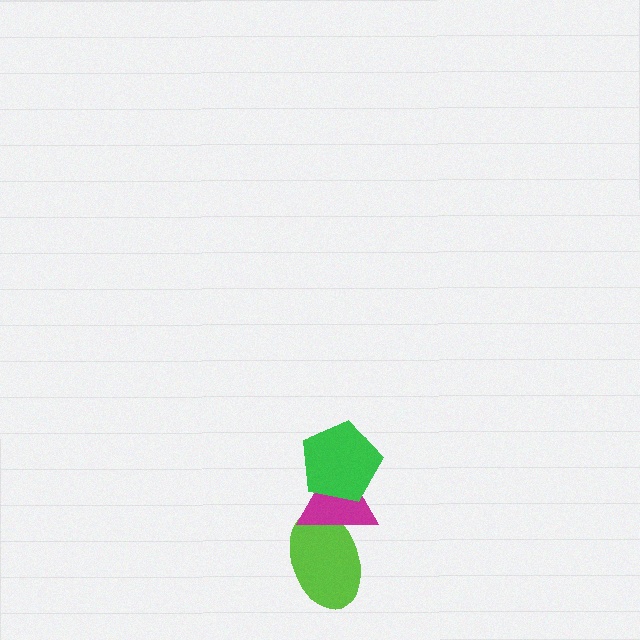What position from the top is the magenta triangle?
The magenta triangle is 2nd from the top.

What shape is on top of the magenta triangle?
The green pentagon is on top of the magenta triangle.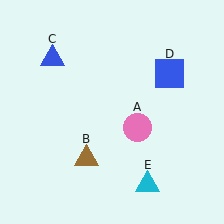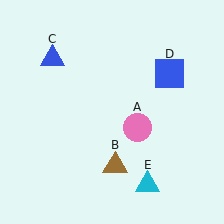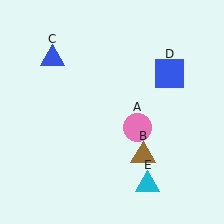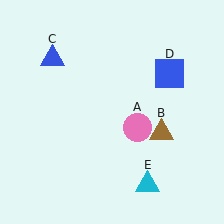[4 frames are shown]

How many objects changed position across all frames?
1 object changed position: brown triangle (object B).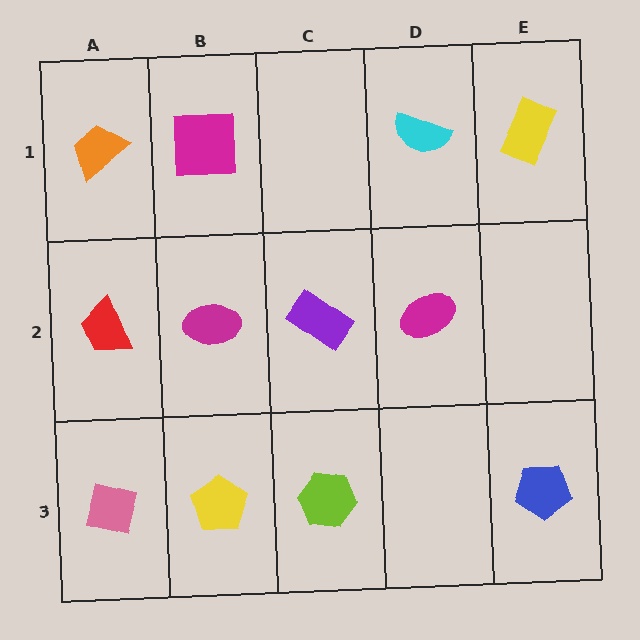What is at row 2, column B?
A magenta ellipse.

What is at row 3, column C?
A lime hexagon.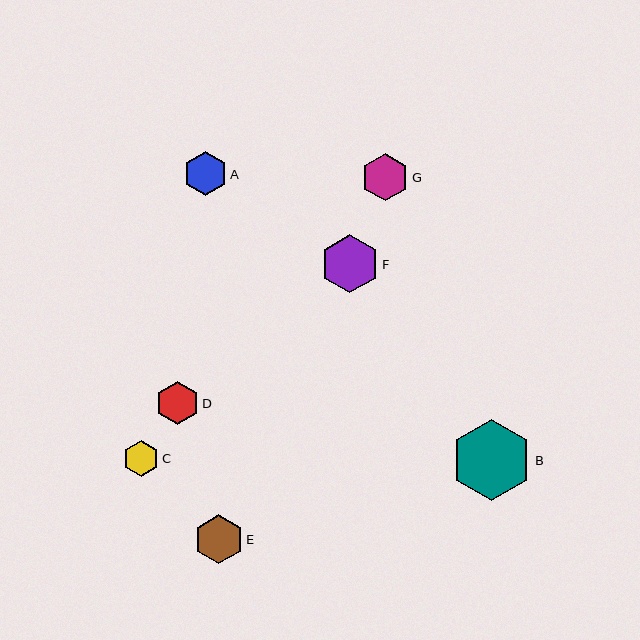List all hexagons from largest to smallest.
From largest to smallest: B, F, E, G, A, D, C.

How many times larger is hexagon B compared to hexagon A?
Hexagon B is approximately 1.8 times the size of hexagon A.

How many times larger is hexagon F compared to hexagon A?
Hexagon F is approximately 1.3 times the size of hexagon A.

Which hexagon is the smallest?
Hexagon C is the smallest with a size of approximately 36 pixels.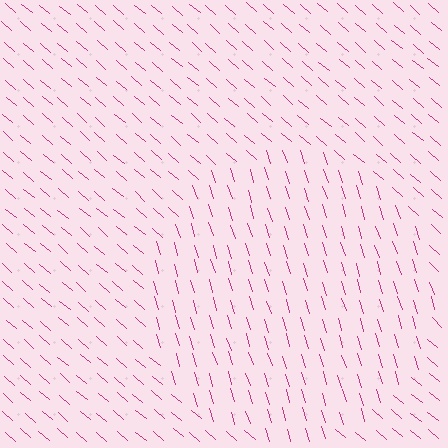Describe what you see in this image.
The image is filled with small magenta line segments. A circle region in the image has lines oriented differently from the surrounding lines, creating a visible texture boundary.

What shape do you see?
I see a circle.